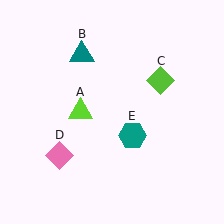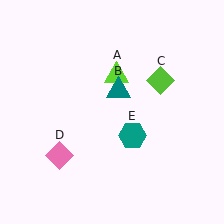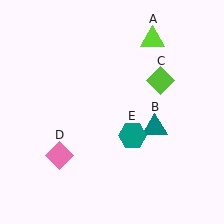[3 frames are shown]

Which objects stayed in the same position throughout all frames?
Lime diamond (object C) and pink diamond (object D) and teal hexagon (object E) remained stationary.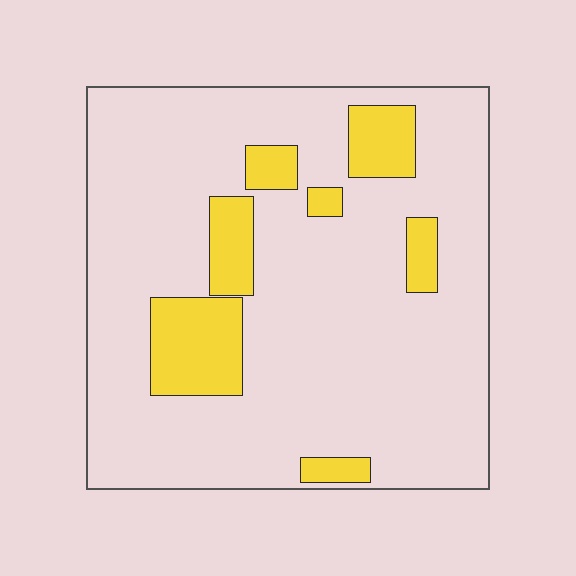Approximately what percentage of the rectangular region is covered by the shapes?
Approximately 15%.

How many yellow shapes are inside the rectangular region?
7.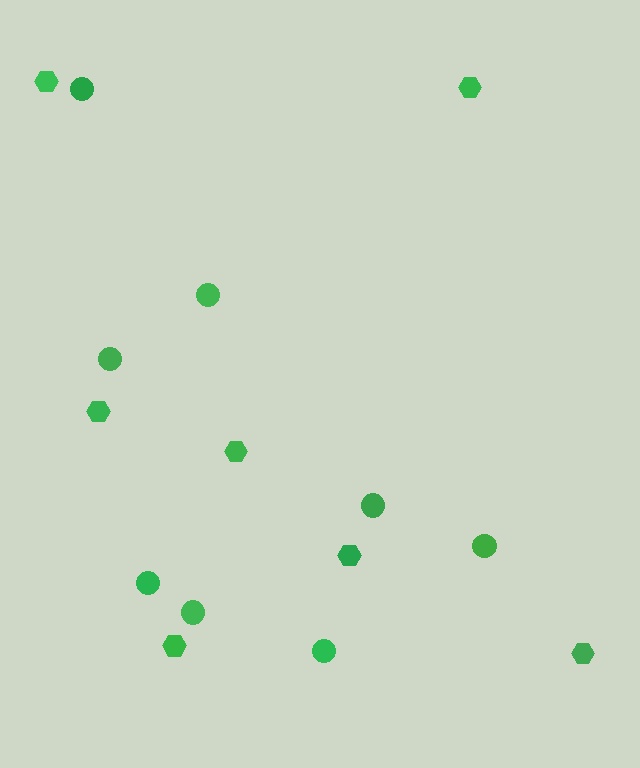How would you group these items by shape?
There are 2 groups: one group of circles (8) and one group of hexagons (7).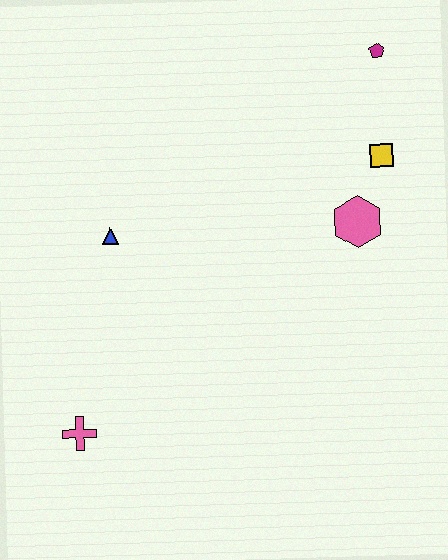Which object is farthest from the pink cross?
The magenta pentagon is farthest from the pink cross.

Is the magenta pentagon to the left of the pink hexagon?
No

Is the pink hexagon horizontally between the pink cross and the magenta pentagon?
Yes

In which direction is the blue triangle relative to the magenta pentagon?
The blue triangle is to the left of the magenta pentagon.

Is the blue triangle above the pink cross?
Yes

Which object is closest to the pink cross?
The blue triangle is closest to the pink cross.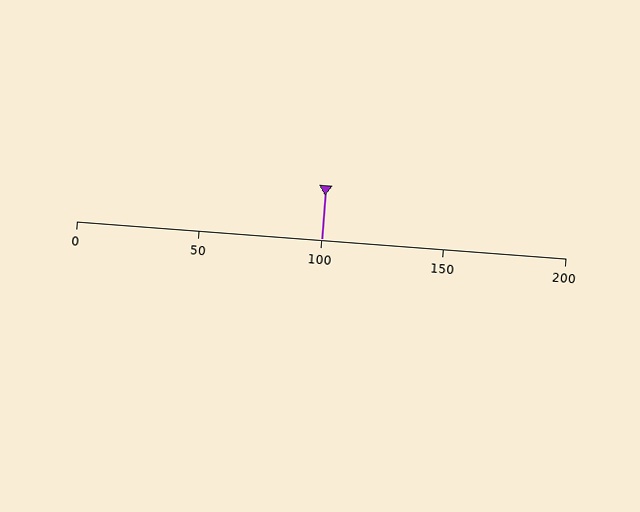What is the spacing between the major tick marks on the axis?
The major ticks are spaced 50 apart.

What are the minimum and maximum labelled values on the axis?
The axis runs from 0 to 200.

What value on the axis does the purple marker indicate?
The marker indicates approximately 100.